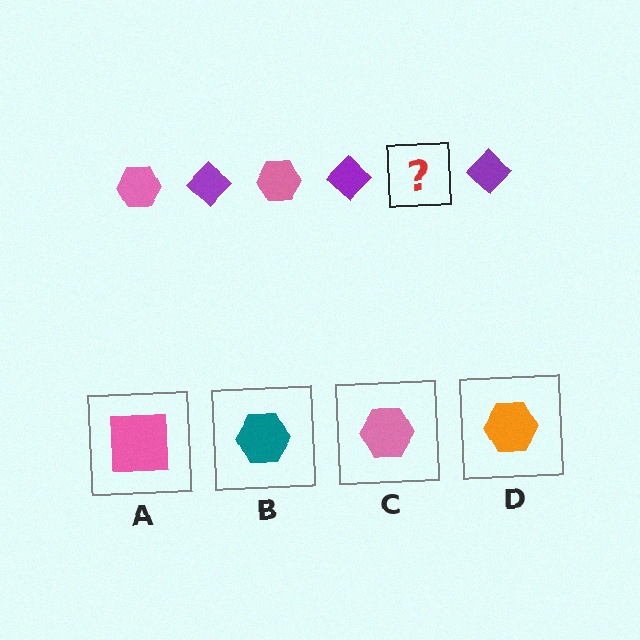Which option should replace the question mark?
Option C.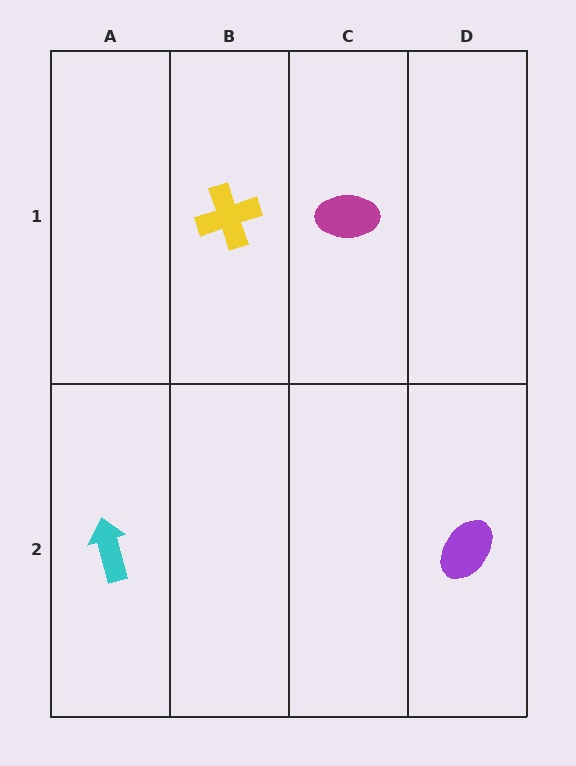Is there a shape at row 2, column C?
No, that cell is empty.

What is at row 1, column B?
A yellow cross.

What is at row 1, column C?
A magenta ellipse.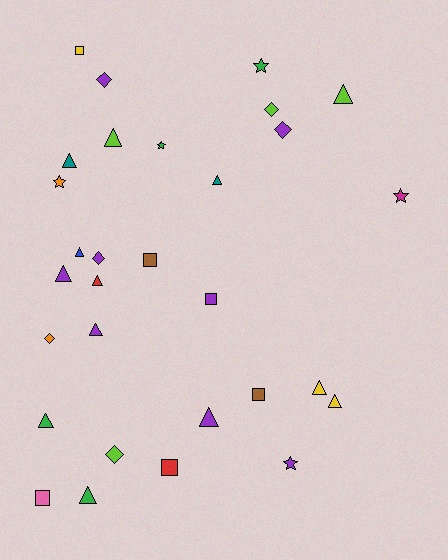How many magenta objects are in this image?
There is 1 magenta object.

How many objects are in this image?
There are 30 objects.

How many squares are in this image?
There are 6 squares.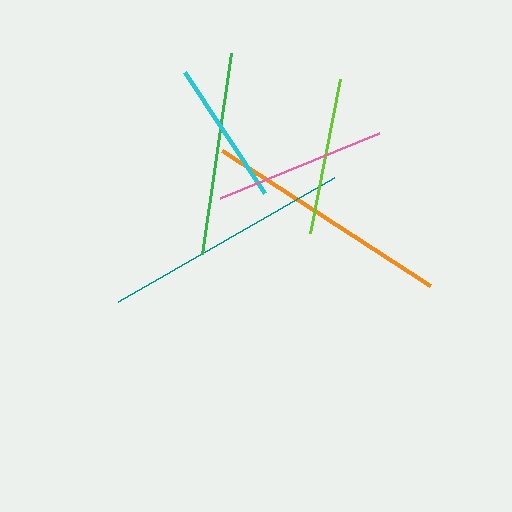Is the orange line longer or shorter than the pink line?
The orange line is longer than the pink line.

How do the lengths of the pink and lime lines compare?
The pink and lime lines are approximately the same length.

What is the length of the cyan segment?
The cyan segment is approximately 145 pixels long.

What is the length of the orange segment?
The orange segment is approximately 248 pixels long.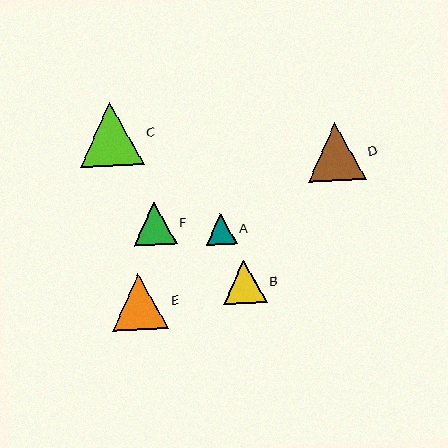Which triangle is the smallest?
Triangle A is the smallest with a size of approximately 31 pixels.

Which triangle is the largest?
Triangle C is the largest with a size of approximately 64 pixels.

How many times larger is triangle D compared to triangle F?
Triangle D is approximately 1.3 times the size of triangle F.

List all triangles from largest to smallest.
From largest to smallest: C, D, E, B, F, A.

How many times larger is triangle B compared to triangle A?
Triangle B is approximately 1.4 times the size of triangle A.